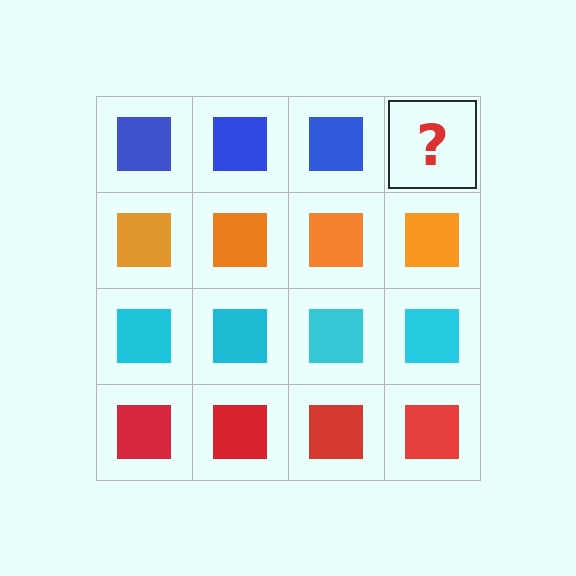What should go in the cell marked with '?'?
The missing cell should contain a blue square.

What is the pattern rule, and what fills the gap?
The rule is that each row has a consistent color. The gap should be filled with a blue square.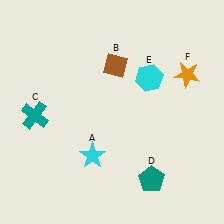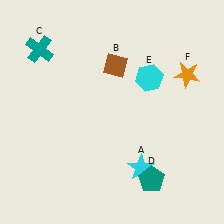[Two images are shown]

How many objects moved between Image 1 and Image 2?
2 objects moved between the two images.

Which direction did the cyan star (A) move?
The cyan star (A) moved right.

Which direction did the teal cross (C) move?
The teal cross (C) moved up.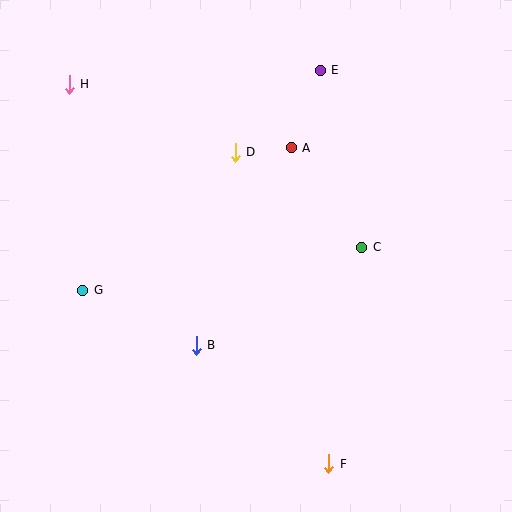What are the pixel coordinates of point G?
Point G is at (83, 290).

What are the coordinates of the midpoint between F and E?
The midpoint between F and E is at (324, 267).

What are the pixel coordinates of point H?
Point H is at (69, 84).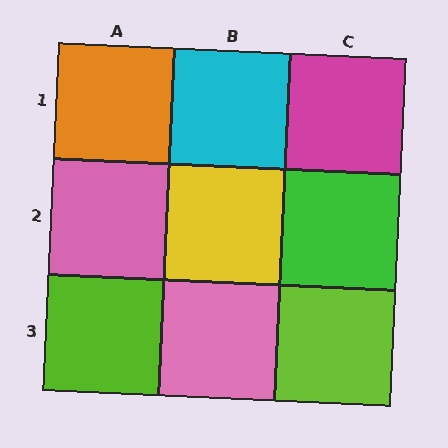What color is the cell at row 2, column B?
Yellow.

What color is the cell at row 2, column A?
Pink.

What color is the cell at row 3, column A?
Lime.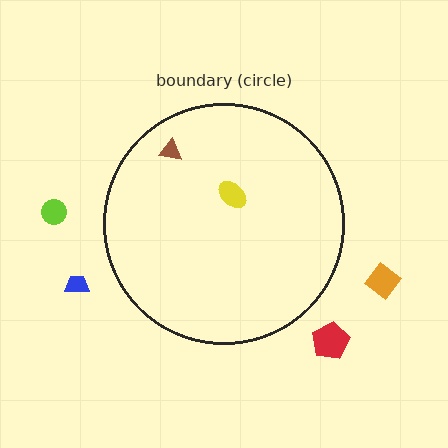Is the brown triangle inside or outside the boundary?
Inside.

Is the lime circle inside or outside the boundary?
Outside.